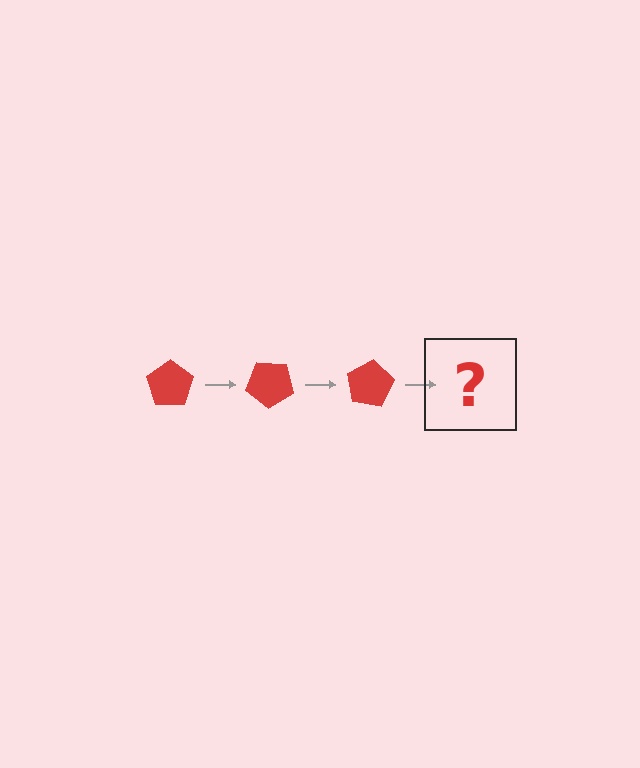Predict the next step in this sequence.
The next step is a red pentagon rotated 120 degrees.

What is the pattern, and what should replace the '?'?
The pattern is that the pentagon rotates 40 degrees each step. The '?' should be a red pentagon rotated 120 degrees.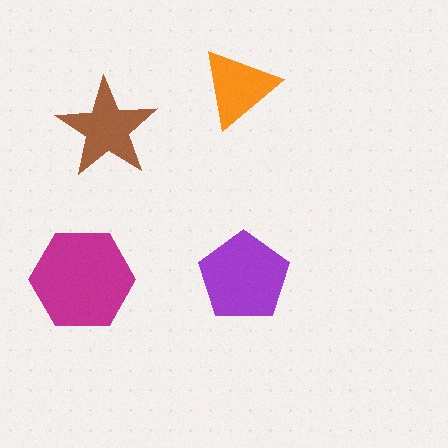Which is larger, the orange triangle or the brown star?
The brown star.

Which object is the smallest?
The orange triangle.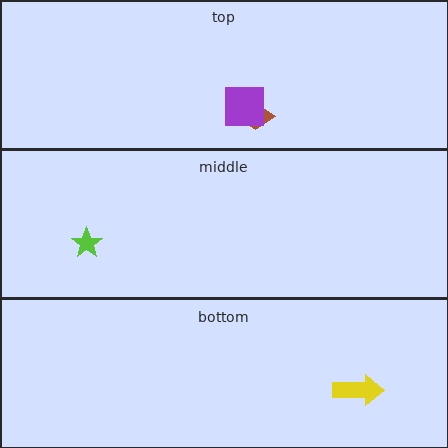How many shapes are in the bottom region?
1.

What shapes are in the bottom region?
The yellow arrow.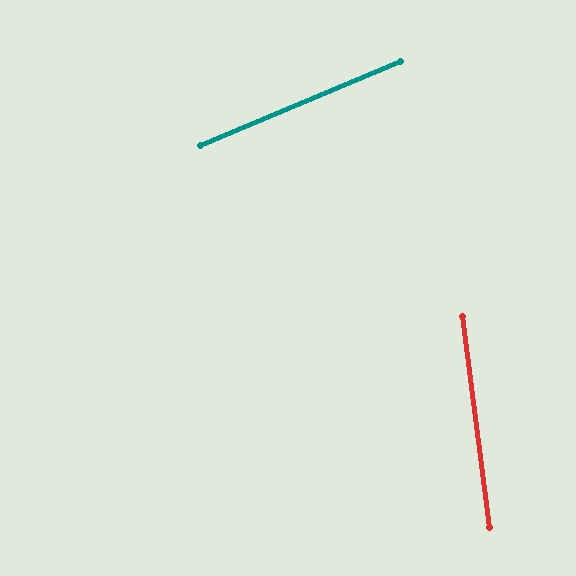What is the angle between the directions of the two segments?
Approximately 74 degrees.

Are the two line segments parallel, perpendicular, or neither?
Neither parallel nor perpendicular — they differ by about 74°.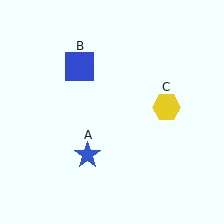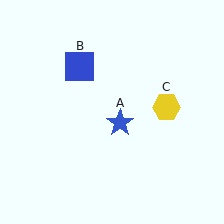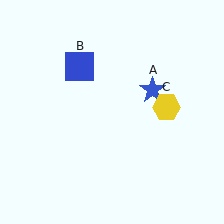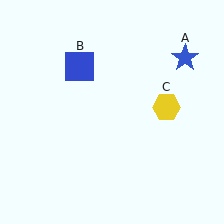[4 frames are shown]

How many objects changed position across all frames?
1 object changed position: blue star (object A).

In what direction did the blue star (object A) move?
The blue star (object A) moved up and to the right.